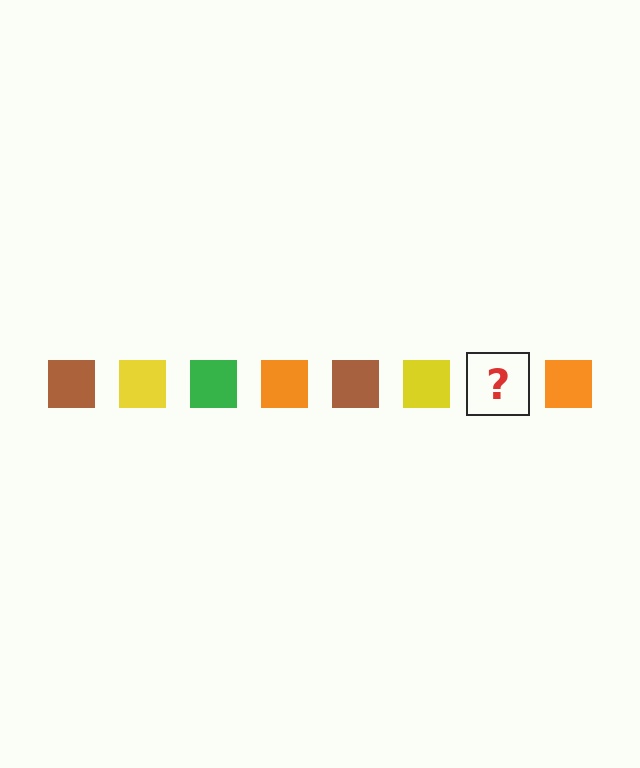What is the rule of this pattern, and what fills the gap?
The rule is that the pattern cycles through brown, yellow, green, orange squares. The gap should be filled with a green square.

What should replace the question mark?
The question mark should be replaced with a green square.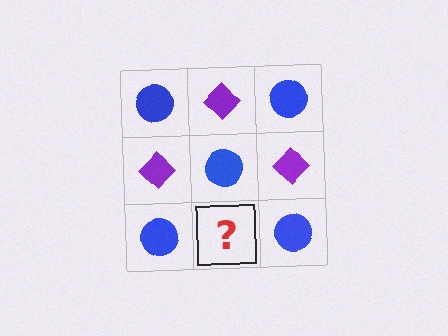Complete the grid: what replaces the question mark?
The question mark should be replaced with a purple diamond.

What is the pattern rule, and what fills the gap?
The rule is that it alternates blue circle and purple diamond in a checkerboard pattern. The gap should be filled with a purple diamond.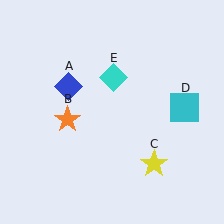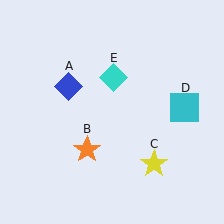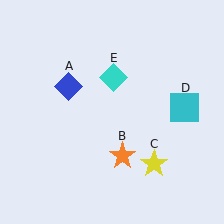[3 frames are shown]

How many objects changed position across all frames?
1 object changed position: orange star (object B).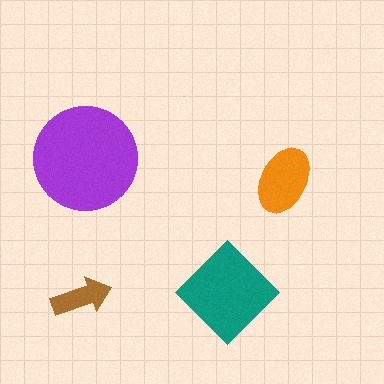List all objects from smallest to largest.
The brown arrow, the orange ellipse, the teal diamond, the purple circle.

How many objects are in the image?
There are 4 objects in the image.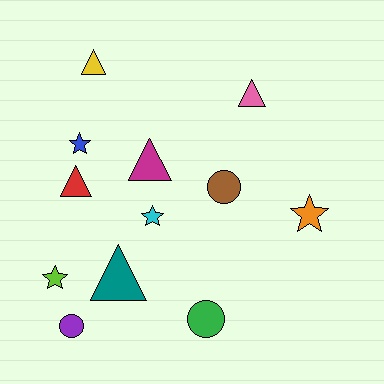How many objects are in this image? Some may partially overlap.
There are 12 objects.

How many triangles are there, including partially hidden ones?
There are 5 triangles.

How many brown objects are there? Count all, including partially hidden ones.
There is 1 brown object.